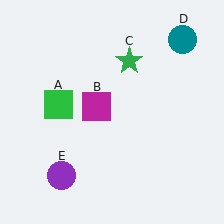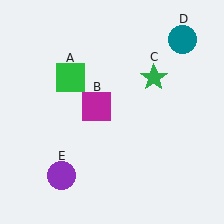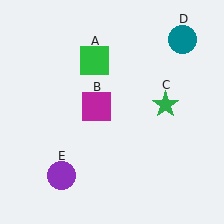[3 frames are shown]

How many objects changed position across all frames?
2 objects changed position: green square (object A), green star (object C).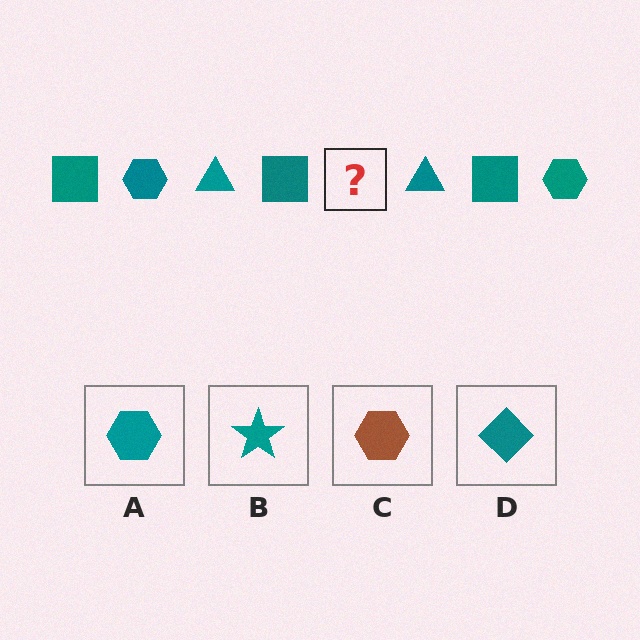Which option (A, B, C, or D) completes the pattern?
A.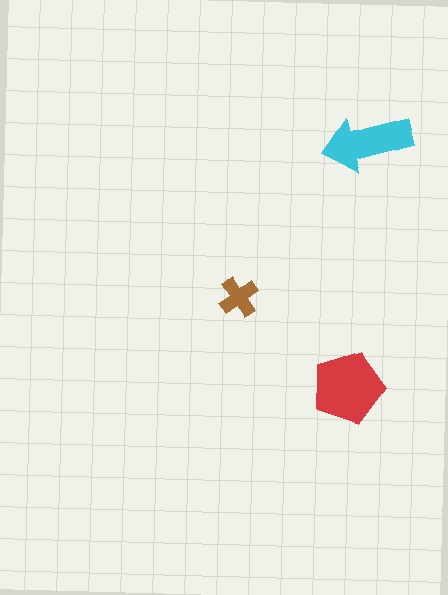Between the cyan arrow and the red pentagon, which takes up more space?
The red pentagon.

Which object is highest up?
The cyan arrow is topmost.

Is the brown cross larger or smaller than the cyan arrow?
Smaller.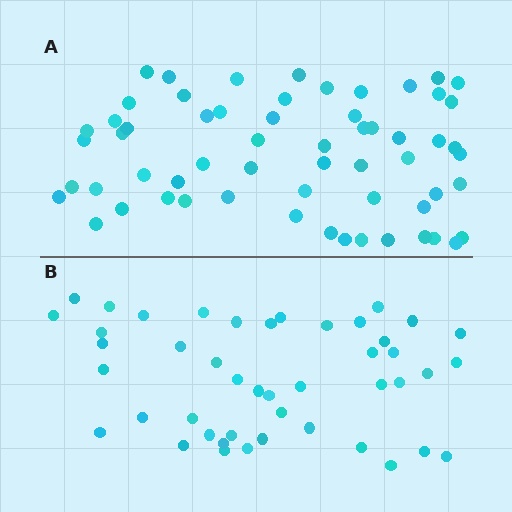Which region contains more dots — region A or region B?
Region A (the top region) has more dots.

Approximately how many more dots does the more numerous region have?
Region A has approximately 15 more dots than region B.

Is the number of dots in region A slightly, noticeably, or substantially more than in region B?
Region A has noticeably more, but not dramatically so. The ratio is roughly 1.3 to 1.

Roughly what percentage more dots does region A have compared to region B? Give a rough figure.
About 35% more.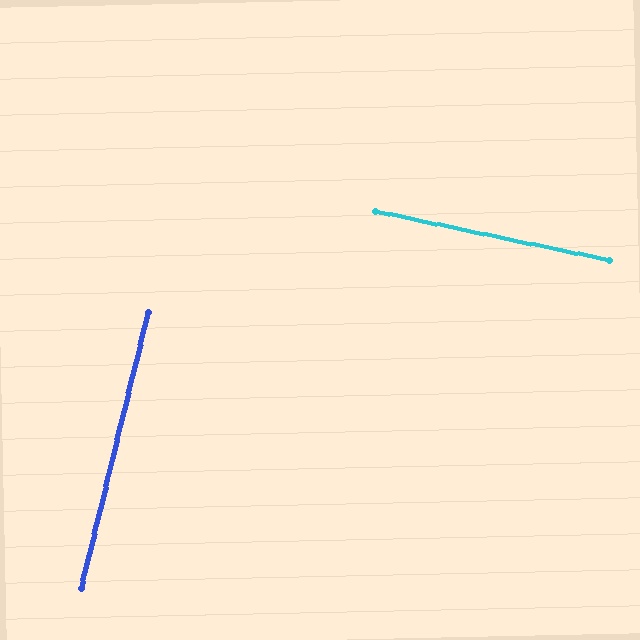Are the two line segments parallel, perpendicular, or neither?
Perpendicular — they meet at approximately 88°.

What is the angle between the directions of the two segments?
Approximately 88 degrees.